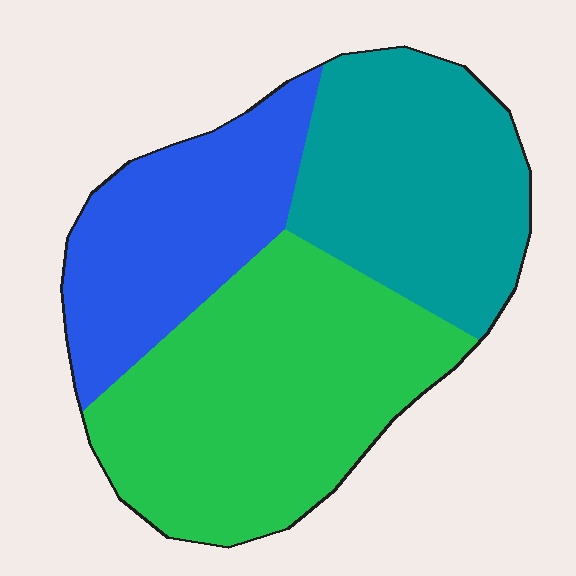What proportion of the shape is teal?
Teal takes up about one third (1/3) of the shape.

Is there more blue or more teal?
Teal.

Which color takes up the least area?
Blue, at roughly 25%.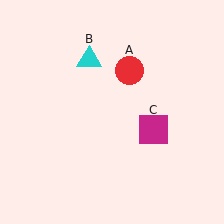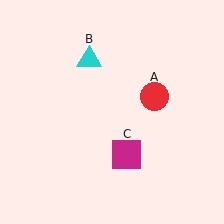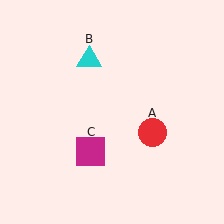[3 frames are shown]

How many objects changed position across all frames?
2 objects changed position: red circle (object A), magenta square (object C).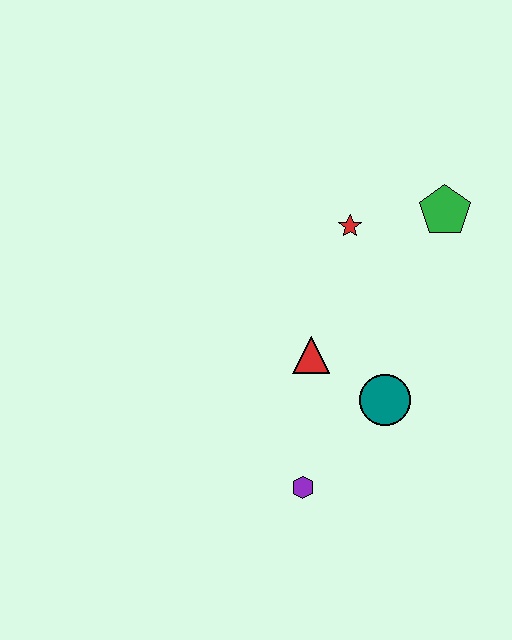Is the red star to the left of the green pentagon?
Yes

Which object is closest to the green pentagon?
The red star is closest to the green pentagon.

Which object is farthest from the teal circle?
The green pentagon is farthest from the teal circle.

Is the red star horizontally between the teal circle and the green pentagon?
No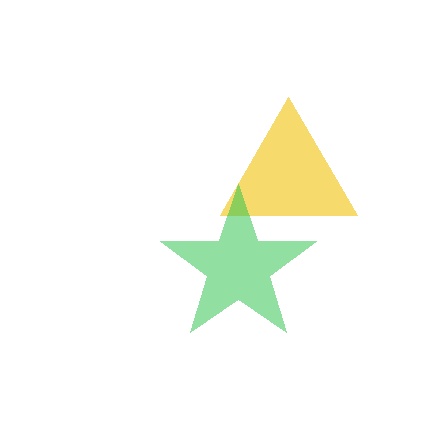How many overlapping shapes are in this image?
There are 2 overlapping shapes in the image.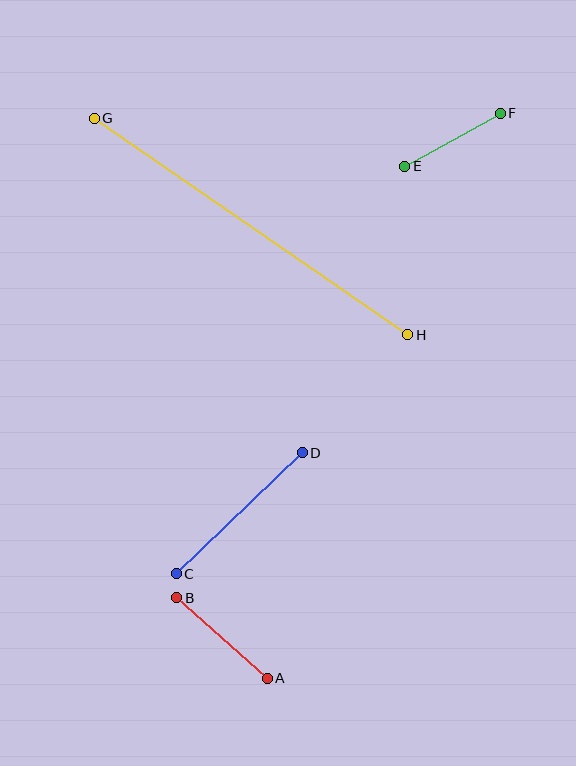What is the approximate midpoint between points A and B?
The midpoint is at approximately (222, 638) pixels.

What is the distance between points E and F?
The distance is approximately 109 pixels.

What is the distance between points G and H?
The distance is approximately 381 pixels.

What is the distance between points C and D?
The distance is approximately 175 pixels.